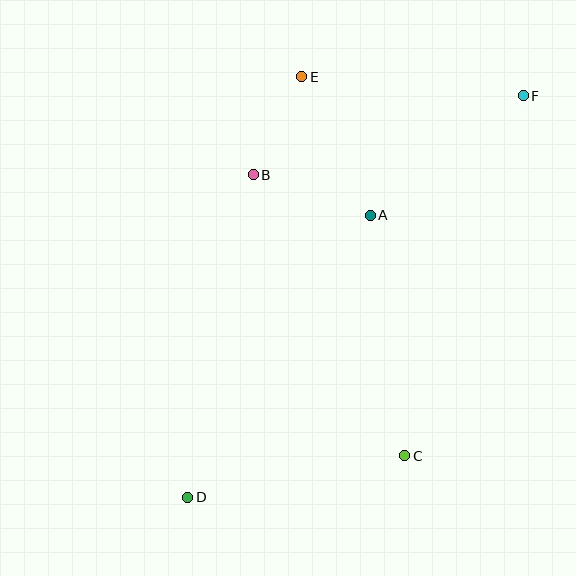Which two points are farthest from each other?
Points D and F are farthest from each other.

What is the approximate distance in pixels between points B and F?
The distance between B and F is approximately 281 pixels.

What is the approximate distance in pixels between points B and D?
The distance between B and D is approximately 329 pixels.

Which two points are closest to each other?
Points B and E are closest to each other.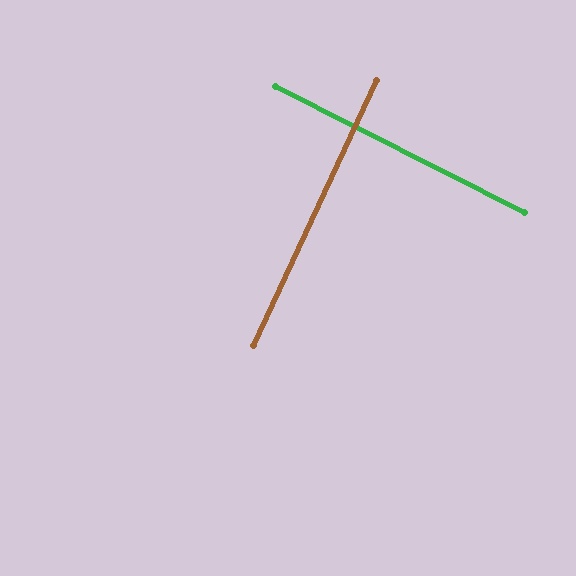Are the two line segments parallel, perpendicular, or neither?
Perpendicular — they meet at approximately 88°.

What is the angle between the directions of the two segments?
Approximately 88 degrees.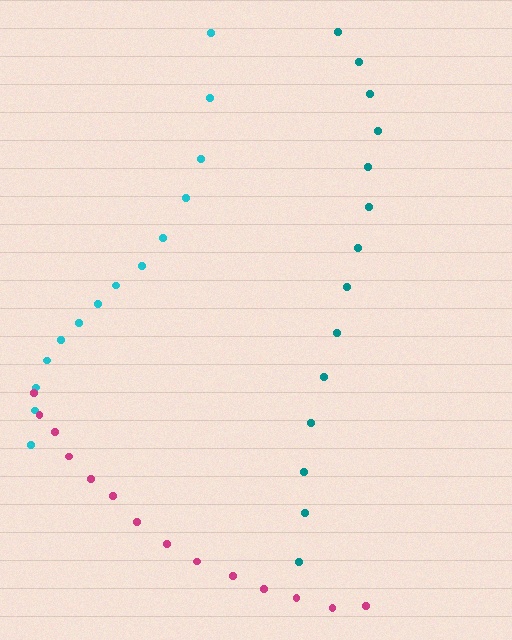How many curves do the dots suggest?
There are 3 distinct paths.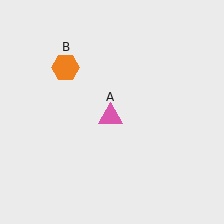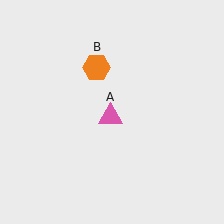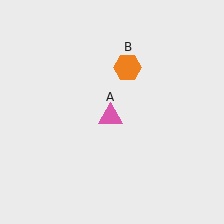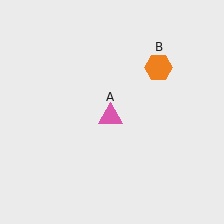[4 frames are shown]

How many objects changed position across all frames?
1 object changed position: orange hexagon (object B).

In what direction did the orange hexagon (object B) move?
The orange hexagon (object B) moved right.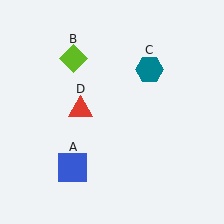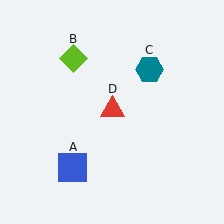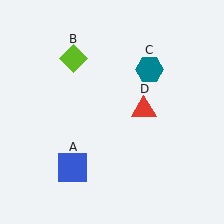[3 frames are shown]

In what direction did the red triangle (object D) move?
The red triangle (object D) moved right.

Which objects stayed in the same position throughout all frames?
Blue square (object A) and lime diamond (object B) and teal hexagon (object C) remained stationary.